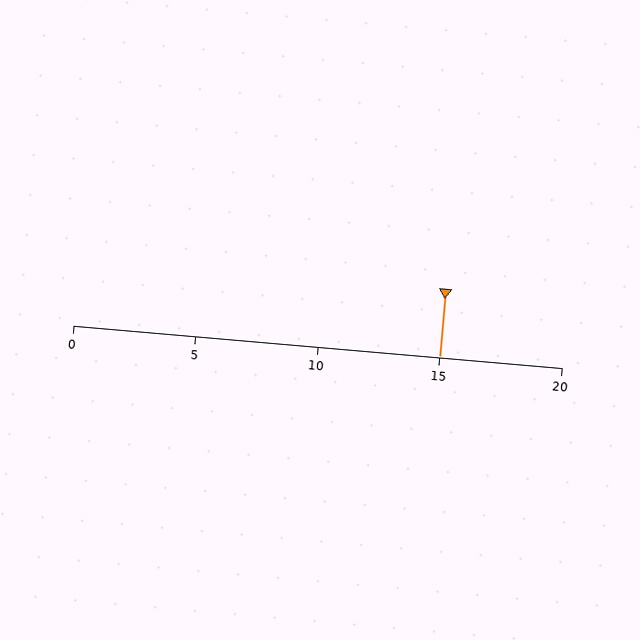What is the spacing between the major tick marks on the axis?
The major ticks are spaced 5 apart.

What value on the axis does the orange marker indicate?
The marker indicates approximately 15.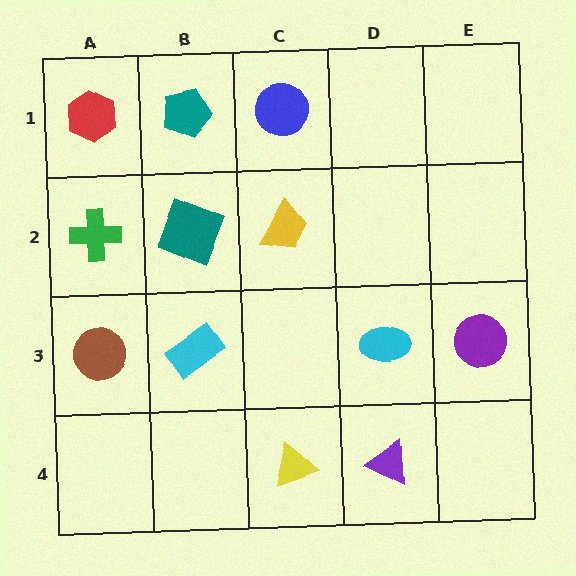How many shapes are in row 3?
4 shapes.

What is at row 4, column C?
A yellow triangle.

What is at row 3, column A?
A brown circle.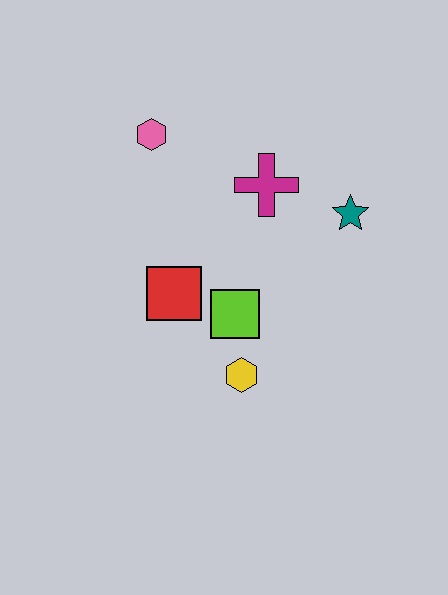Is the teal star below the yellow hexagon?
No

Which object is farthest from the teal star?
The pink hexagon is farthest from the teal star.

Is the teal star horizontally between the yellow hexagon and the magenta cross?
No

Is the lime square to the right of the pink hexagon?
Yes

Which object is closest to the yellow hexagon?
The lime square is closest to the yellow hexagon.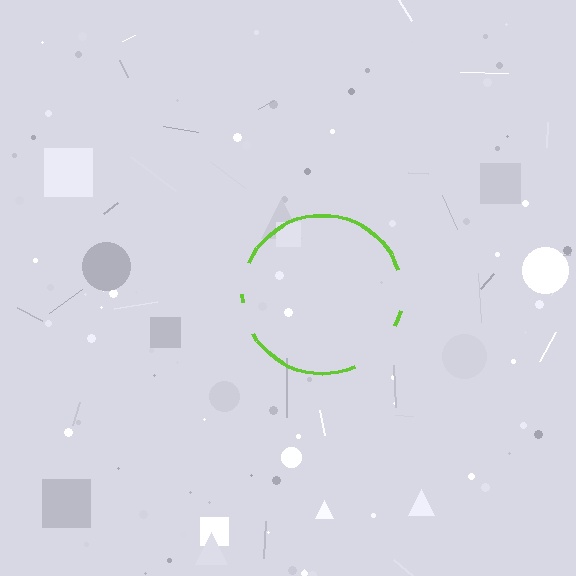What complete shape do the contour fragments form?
The contour fragments form a circle.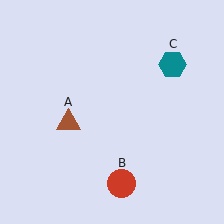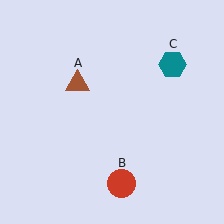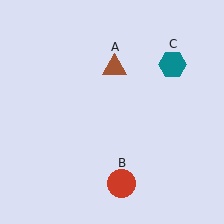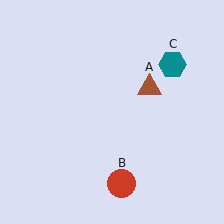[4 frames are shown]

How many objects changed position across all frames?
1 object changed position: brown triangle (object A).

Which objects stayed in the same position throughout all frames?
Red circle (object B) and teal hexagon (object C) remained stationary.